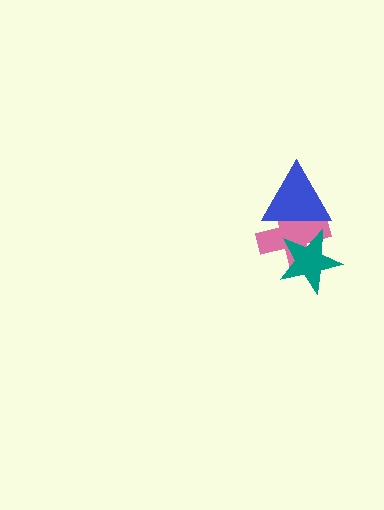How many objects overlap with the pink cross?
2 objects overlap with the pink cross.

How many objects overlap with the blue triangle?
2 objects overlap with the blue triangle.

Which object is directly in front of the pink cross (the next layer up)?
The blue triangle is directly in front of the pink cross.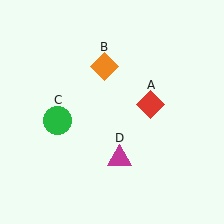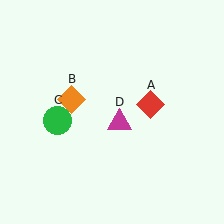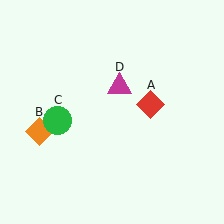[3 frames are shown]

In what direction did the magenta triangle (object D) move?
The magenta triangle (object D) moved up.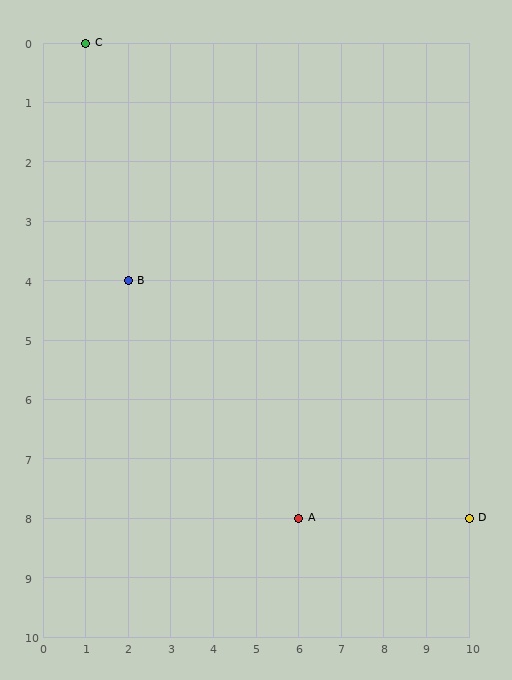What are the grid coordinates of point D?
Point D is at grid coordinates (10, 8).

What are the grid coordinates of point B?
Point B is at grid coordinates (2, 4).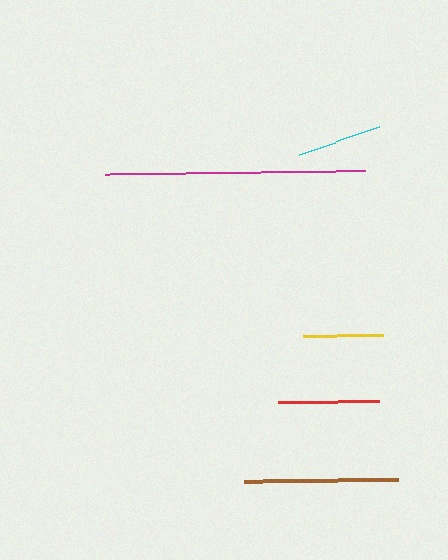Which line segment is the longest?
The magenta line is the longest at approximately 260 pixels.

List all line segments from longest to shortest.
From longest to shortest: magenta, brown, red, cyan, yellow.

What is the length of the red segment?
The red segment is approximately 101 pixels long.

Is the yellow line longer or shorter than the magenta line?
The magenta line is longer than the yellow line.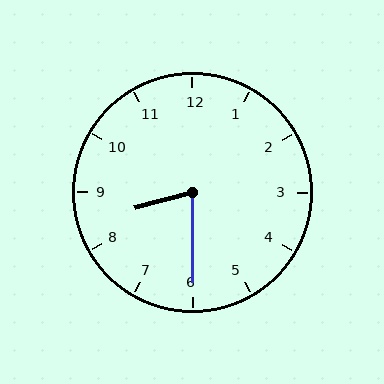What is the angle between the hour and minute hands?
Approximately 75 degrees.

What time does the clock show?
8:30.